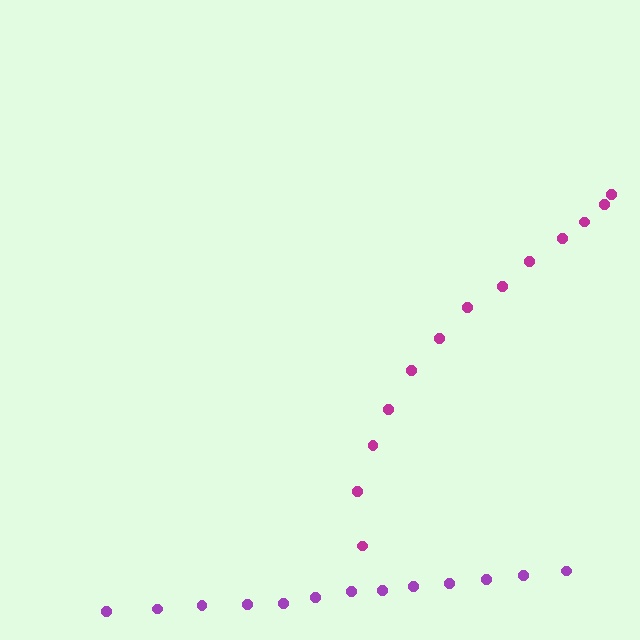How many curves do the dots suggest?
There are 2 distinct paths.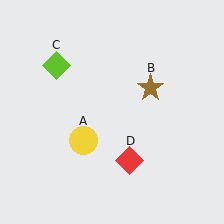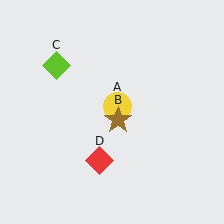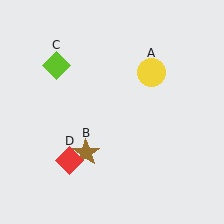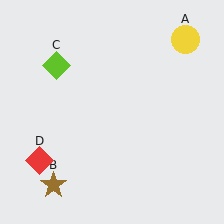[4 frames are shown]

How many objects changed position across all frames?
3 objects changed position: yellow circle (object A), brown star (object B), red diamond (object D).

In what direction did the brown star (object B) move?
The brown star (object B) moved down and to the left.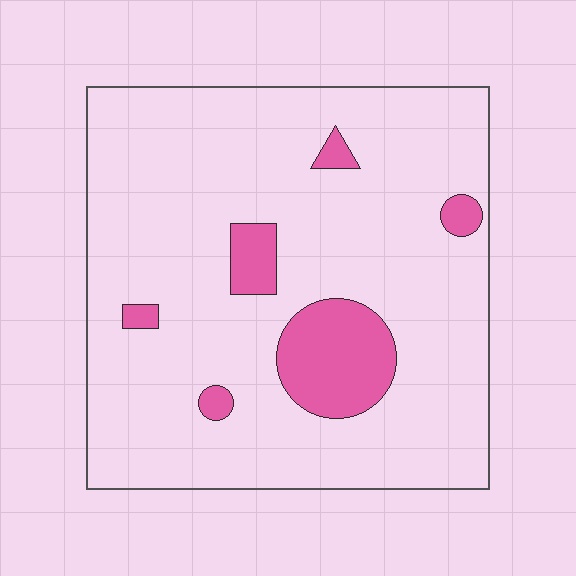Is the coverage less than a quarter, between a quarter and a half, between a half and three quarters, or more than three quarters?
Less than a quarter.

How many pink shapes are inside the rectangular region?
6.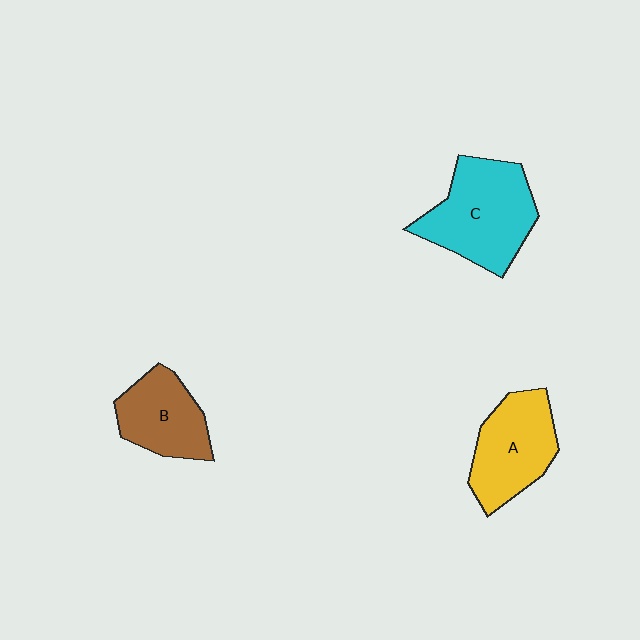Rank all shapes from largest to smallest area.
From largest to smallest: C (cyan), A (yellow), B (brown).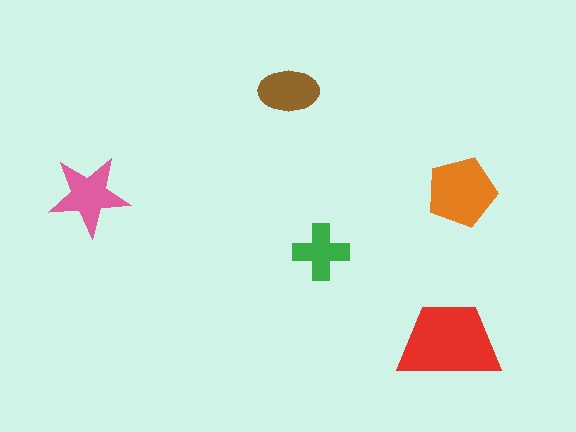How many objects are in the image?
There are 5 objects in the image.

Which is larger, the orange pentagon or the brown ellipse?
The orange pentagon.